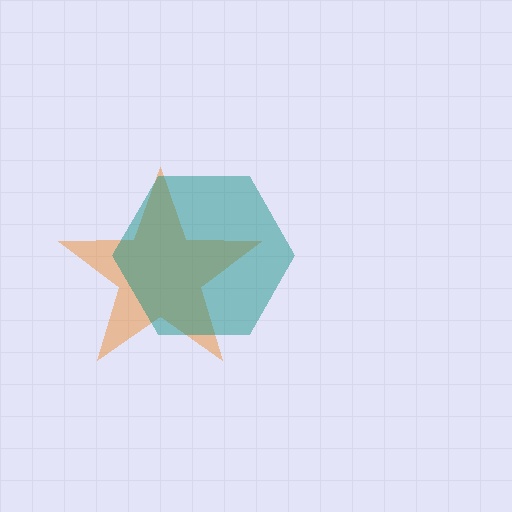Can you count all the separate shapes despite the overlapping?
Yes, there are 2 separate shapes.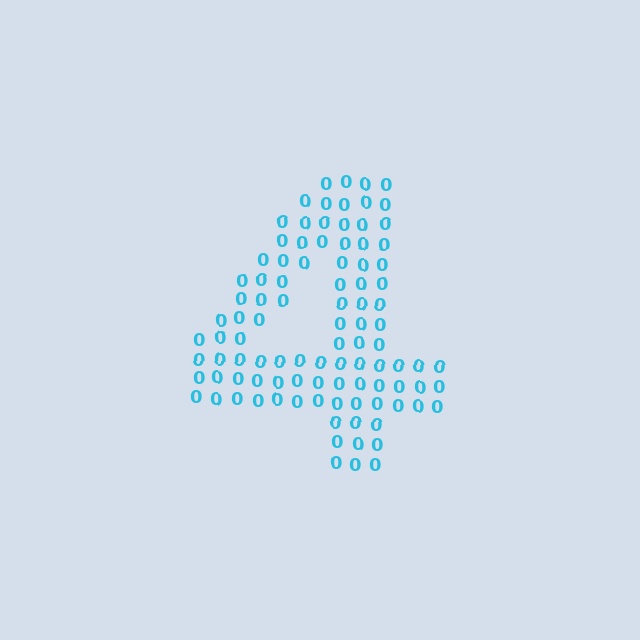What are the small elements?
The small elements are digit 0's.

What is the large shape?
The large shape is the digit 4.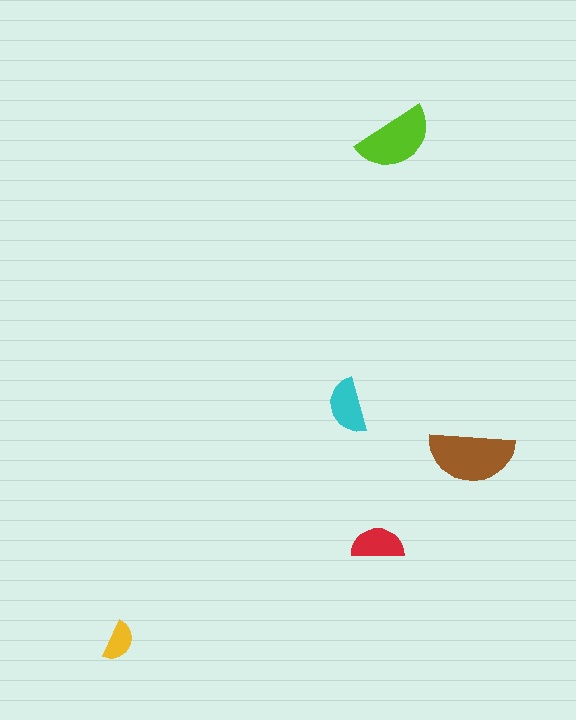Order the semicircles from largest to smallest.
the brown one, the lime one, the cyan one, the red one, the yellow one.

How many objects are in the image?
There are 5 objects in the image.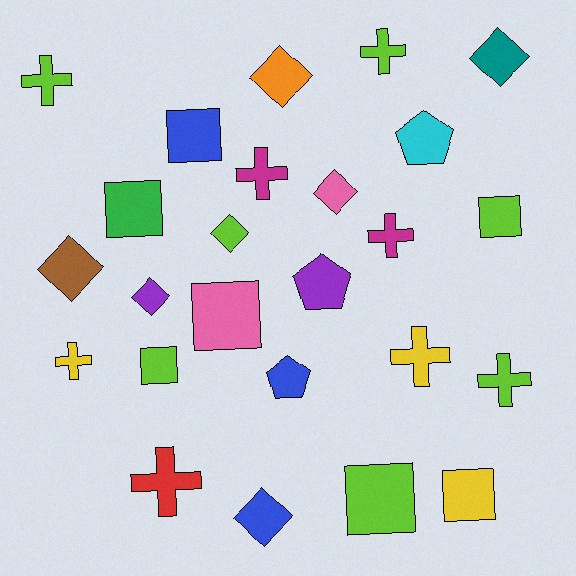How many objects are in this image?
There are 25 objects.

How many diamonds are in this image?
There are 7 diamonds.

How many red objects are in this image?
There is 1 red object.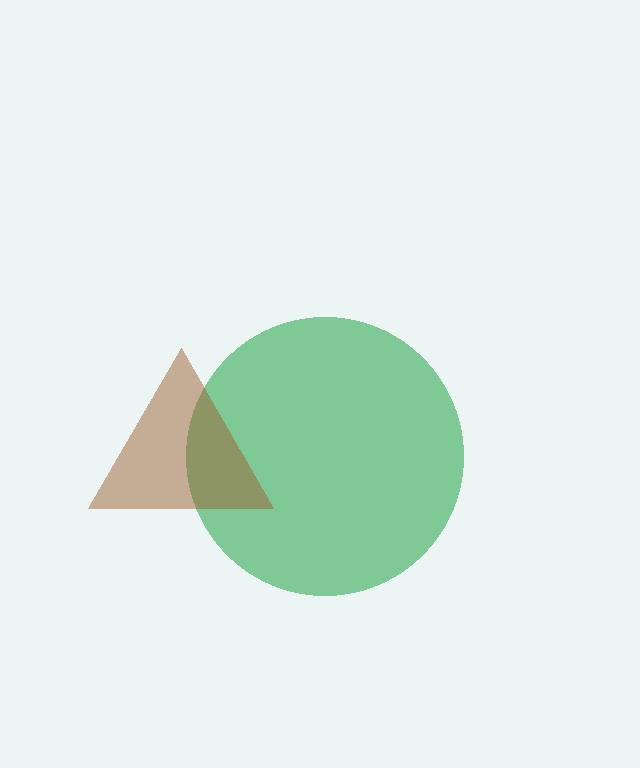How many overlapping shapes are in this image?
There are 2 overlapping shapes in the image.